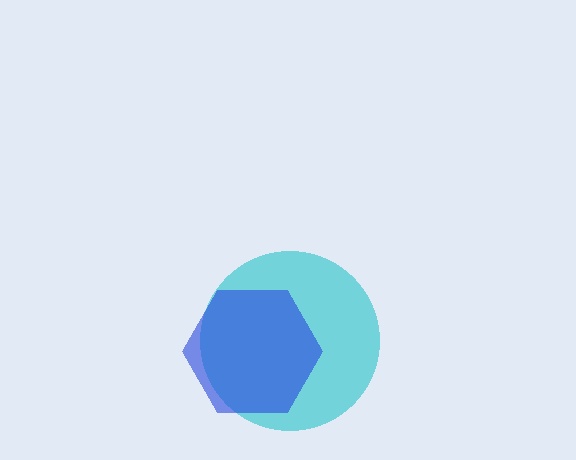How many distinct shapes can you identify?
There are 2 distinct shapes: a cyan circle, a blue hexagon.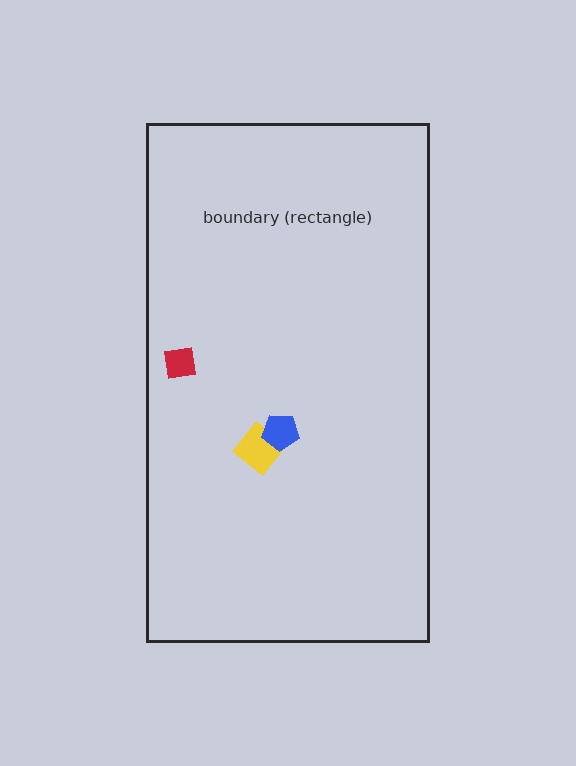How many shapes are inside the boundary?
3 inside, 0 outside.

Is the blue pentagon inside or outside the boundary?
Inside.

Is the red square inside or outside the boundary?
Inside.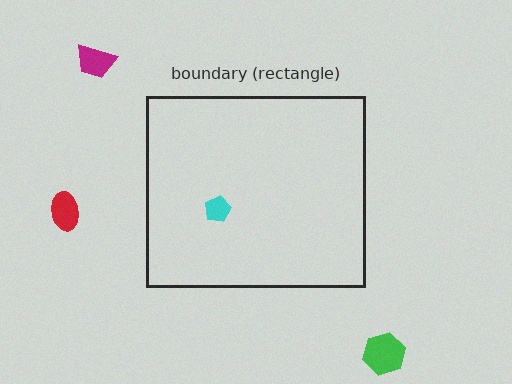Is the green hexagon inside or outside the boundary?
Outside.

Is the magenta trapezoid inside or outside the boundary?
Outside.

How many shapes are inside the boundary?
1 inside, 3 outside.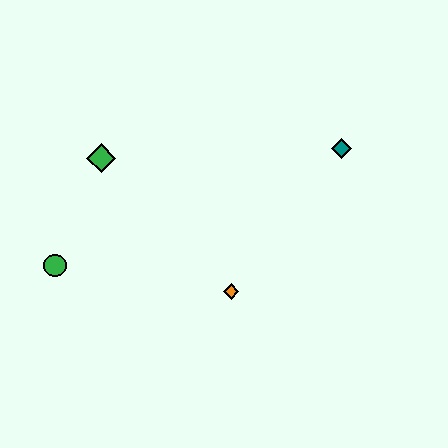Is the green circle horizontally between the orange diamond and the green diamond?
No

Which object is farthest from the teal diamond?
The green circle is farthest from the teal diamond.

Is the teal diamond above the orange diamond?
Yes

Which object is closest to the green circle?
The green diamond is closest to the green circle.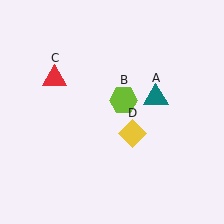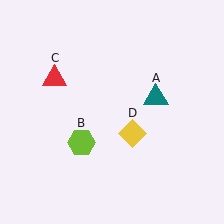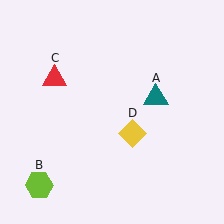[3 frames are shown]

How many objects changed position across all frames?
1 object changed position: lime hexagon (object B).